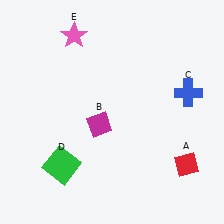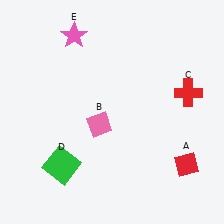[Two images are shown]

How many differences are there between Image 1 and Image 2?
There are 2 differences between the two images.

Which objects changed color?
B changed from magenta to pink. C changed from blue to red.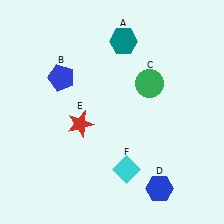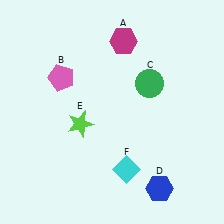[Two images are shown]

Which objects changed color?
A changed from teal to magenta. B changed from blue to pink. E changed from red to lime.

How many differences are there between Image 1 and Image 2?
There are 3 differences between the two images.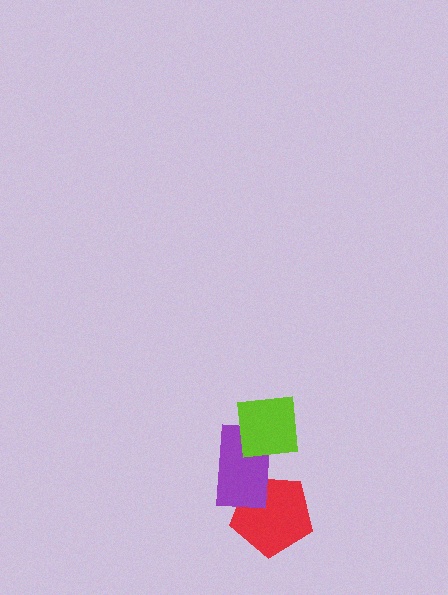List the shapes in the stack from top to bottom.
From top to bottom: the lime square, the purple rectangle, the red pentagon.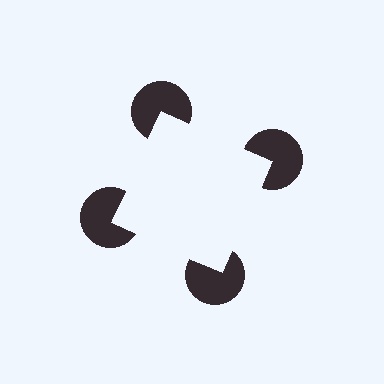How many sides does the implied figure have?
4 sides.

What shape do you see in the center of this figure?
An illusory square — its edges are inferred from the aligned wedge cuts in the pac-man discs, not physically drawn.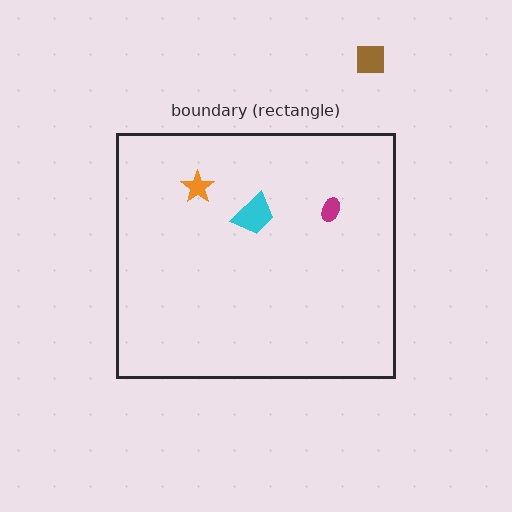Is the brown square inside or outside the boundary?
Outside.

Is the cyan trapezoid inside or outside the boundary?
Inside.